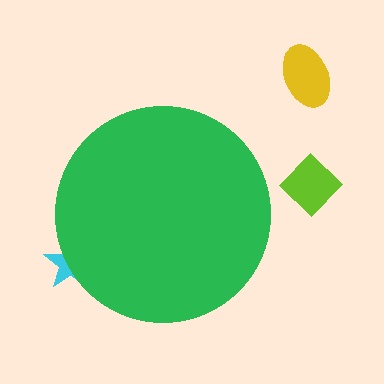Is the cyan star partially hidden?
Yes, the cyan star is partially hidden behind the green circle.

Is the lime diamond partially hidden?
No, the lime diamond is fully visible.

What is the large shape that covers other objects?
A green circle.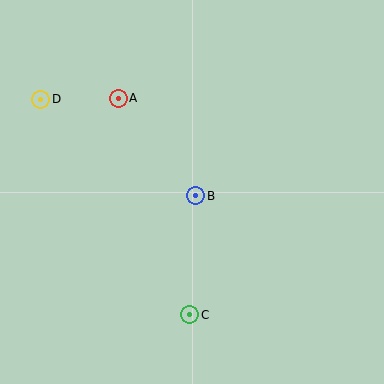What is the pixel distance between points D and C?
The distance between D and C is 262 pixels.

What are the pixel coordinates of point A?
Point A is at (118, 98).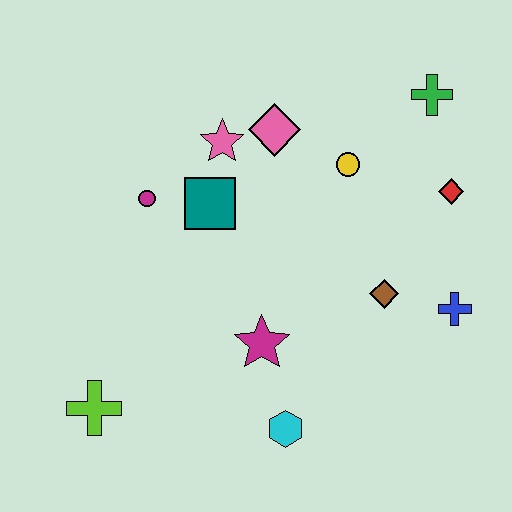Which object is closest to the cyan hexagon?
The magenta star is closest to the cyan hexagon.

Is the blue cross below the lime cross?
No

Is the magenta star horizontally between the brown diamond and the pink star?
Yes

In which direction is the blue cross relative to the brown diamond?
The blue cross is to the right of the brown diamond.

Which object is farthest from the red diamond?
The lime cross is farthest from the red diamond.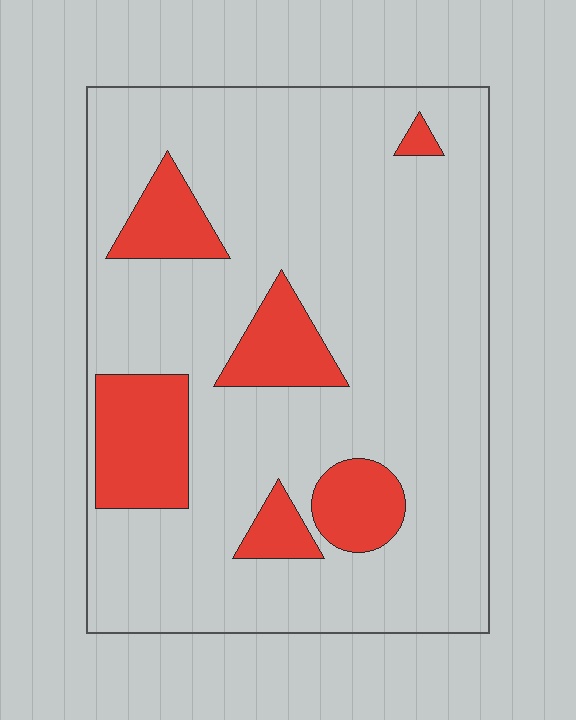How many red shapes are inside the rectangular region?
6.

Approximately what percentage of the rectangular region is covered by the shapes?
Approximately 20%.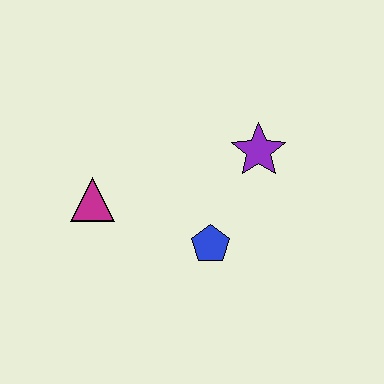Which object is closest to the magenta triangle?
The blue pentagon is closest to the magenta triangle.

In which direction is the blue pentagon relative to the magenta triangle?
The blue pentagon is to the right of the magenta triangle.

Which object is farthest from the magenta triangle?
The purple star is farthest from the magenta triangle.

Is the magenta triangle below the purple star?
Yes